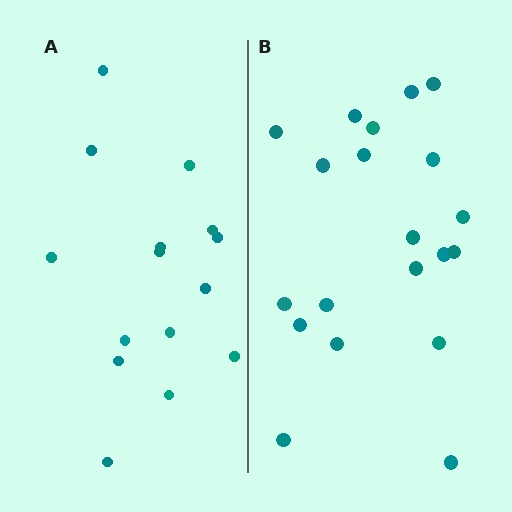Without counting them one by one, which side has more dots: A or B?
Region B (the right region) has more dots.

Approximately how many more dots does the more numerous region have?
Region B has about 5 more dots than region A.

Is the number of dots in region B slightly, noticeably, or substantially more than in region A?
Region B has noticeably more, but not dramatically so. The ratio is roughly 1.3 to 1.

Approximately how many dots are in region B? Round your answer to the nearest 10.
About 20 dots.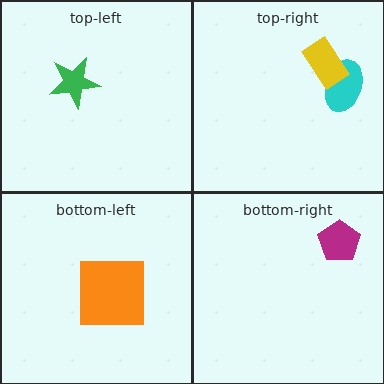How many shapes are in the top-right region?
2.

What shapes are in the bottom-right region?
The magenta pentagon.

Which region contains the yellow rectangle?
The top-right region.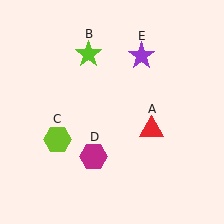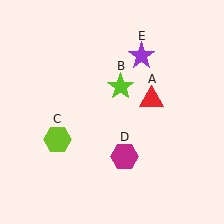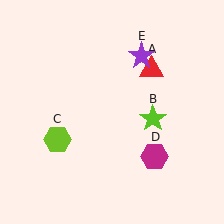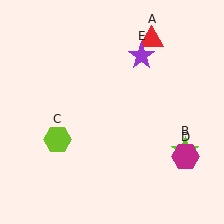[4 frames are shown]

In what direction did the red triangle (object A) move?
The red triangle (object A) moved up.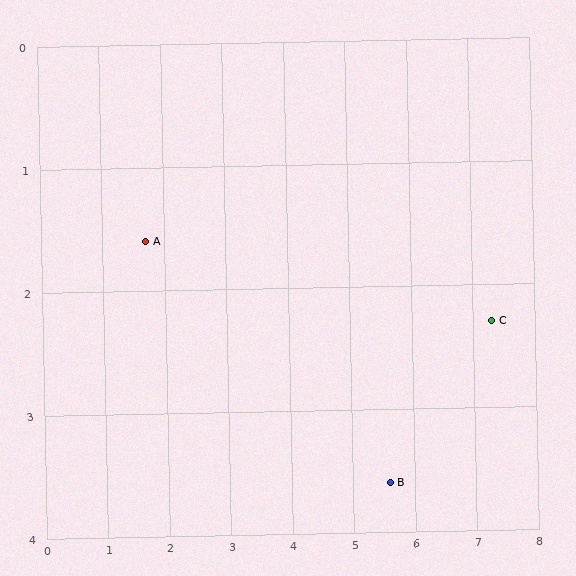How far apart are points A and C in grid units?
Points A and C are about 5.6 grid units apart.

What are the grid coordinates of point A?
Point A is at approximately (1.7, 1.6).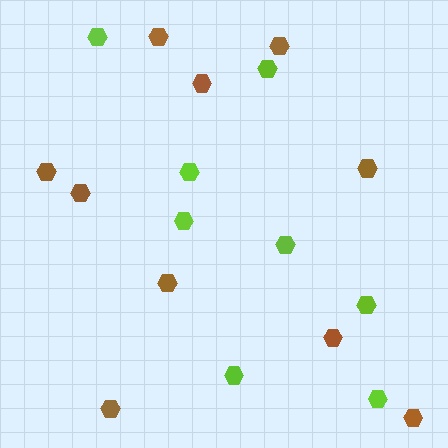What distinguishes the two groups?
There are 2 groups: one group of brown hexagons (10) and one group of lime hexagons (8).